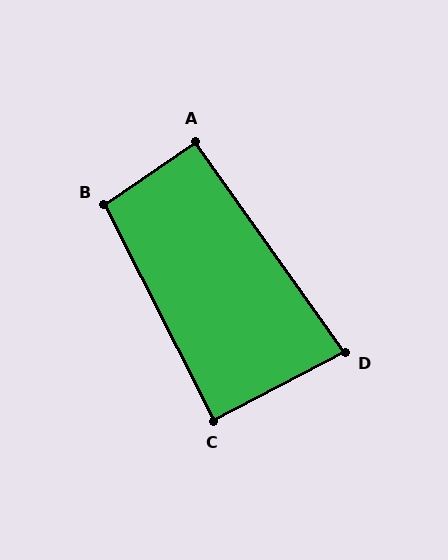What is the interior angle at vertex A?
Approximately 91 degrees (approximately right).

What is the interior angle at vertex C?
Approximately 89 degrees (approximately right).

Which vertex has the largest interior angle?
B, at approximately 98 degrees.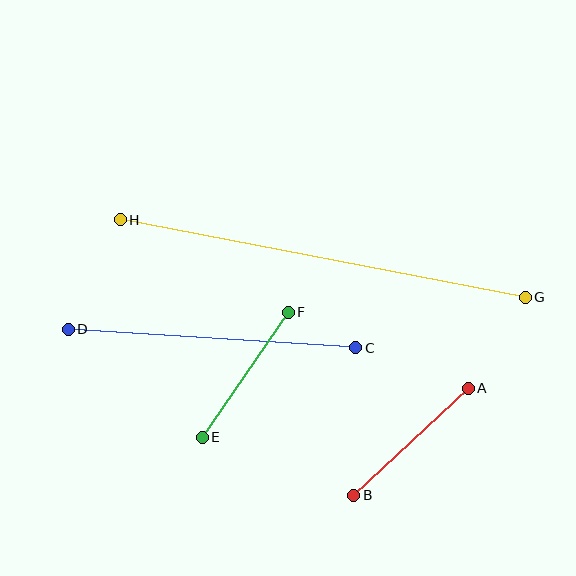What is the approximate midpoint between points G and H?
The midpoint is at approximately (323, 259) pixels.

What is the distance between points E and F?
The distance is approximately 152 pixels.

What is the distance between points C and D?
The distance is approximately 288 pixels.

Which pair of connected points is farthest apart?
Points G and H are farthest apart.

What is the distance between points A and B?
The distance is approximately 157 pixels.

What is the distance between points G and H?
The distance is approximately 412 pixels.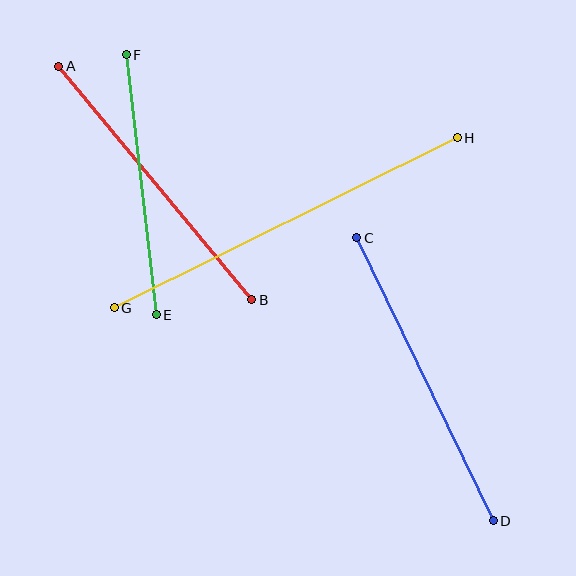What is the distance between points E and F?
The distance is approximately 262 pixels.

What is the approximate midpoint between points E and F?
The midpoint is at approximately (141, 185) pixels.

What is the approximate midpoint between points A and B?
The midpoint is at approximately (155, 183) pixels.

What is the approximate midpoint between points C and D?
The midpoint is at approximately (425, 379) pixels.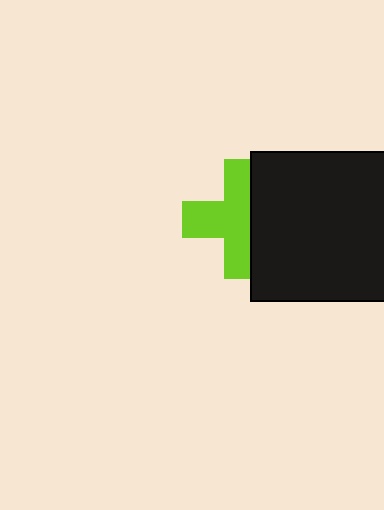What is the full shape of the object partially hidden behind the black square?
The partially hidden object is a lime cross.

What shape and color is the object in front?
The object in front is a black square.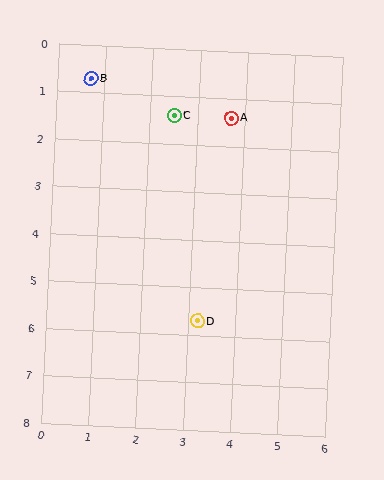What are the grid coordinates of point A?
Point A is at approximately (3.7, 1.4).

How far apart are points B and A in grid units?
Points B and A are about 3.1 grid units apart.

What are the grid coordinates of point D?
Point D is at approximately (3.2, 5.7).